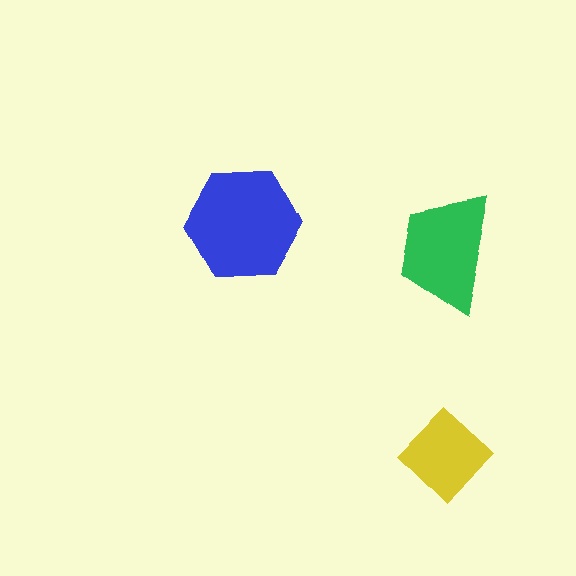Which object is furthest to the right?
The green trapezoid is rightmost.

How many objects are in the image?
There are 3 objects in the image.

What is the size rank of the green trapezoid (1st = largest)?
2nd.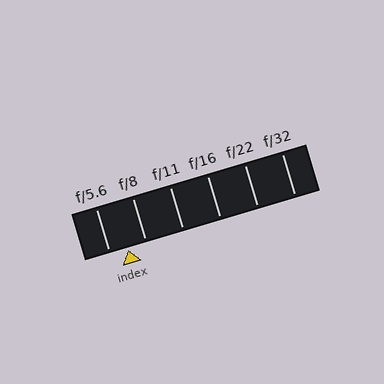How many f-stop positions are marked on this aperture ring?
There are 6 f-stop positions marked.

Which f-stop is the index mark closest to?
The index mark is closest to f/5.6.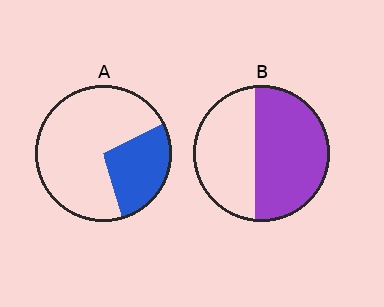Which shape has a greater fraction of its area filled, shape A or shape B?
Shape B.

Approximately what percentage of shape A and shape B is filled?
A is approximately 30% and B is approximately 55%.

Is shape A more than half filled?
No.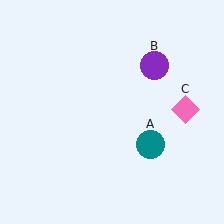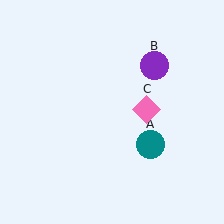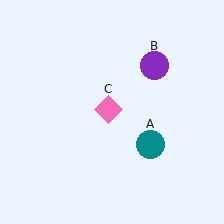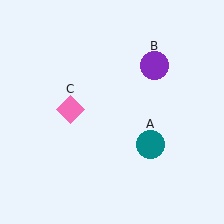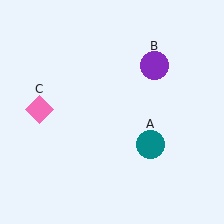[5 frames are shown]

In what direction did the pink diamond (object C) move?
The pink diamond (object C) moved left.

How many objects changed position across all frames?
1 object changed position: pink diamond (object C).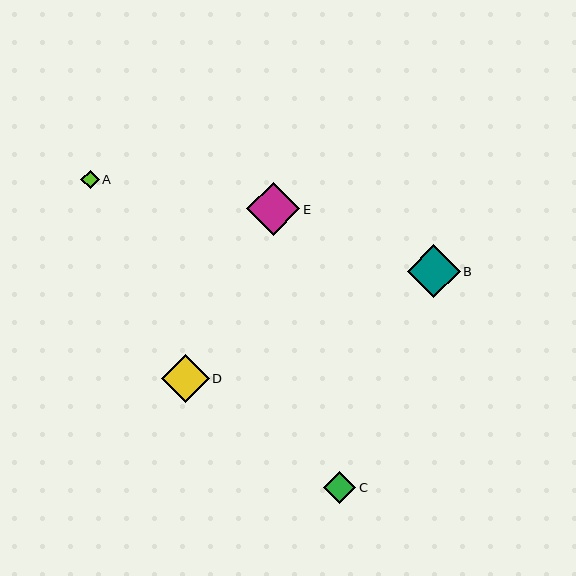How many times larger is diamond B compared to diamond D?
Diamond B is approximately 1.1 times the size of diamond D.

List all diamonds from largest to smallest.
From largest to smallest: E, B, D, C, A.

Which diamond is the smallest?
Diamond A is the smallest with a size of approximately 19 pixels.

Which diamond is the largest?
Diamond E is the largest with a size of approximately 53 pixels.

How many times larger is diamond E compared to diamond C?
Diamond E is approximately 1.6 times the size of diamond C.